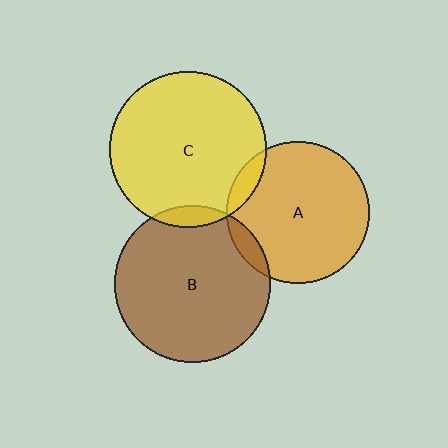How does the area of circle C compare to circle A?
Approximately 1.2 times.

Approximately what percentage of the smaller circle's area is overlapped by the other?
Approximately 5%.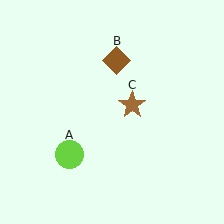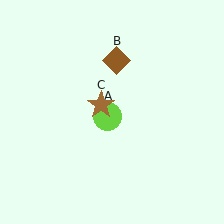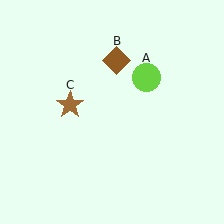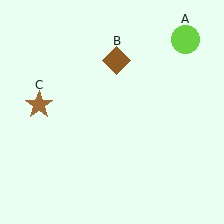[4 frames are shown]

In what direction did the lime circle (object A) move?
The lime circle (object A) moved up and to the right.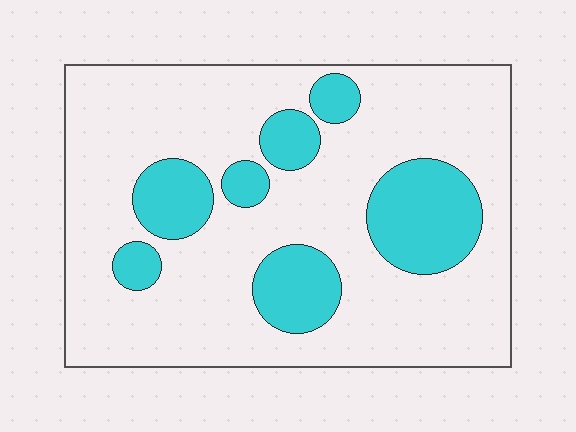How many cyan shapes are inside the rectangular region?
7.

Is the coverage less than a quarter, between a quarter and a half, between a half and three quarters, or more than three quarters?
Less than a quarter.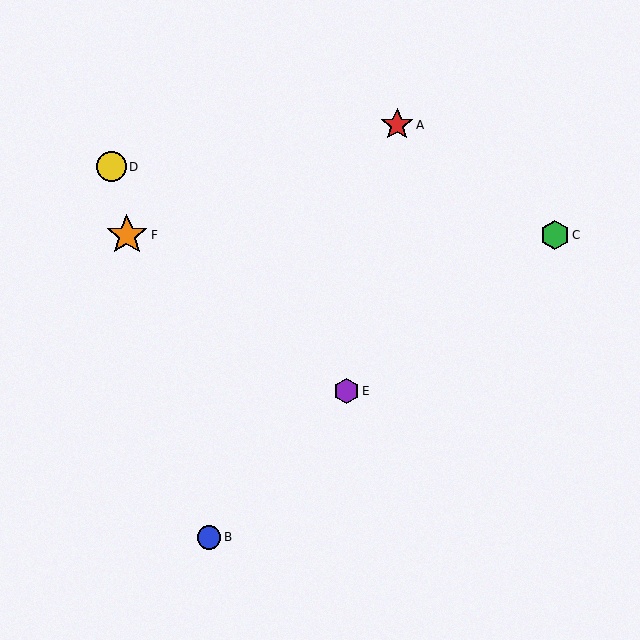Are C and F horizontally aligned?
Yes, both are at y≈235.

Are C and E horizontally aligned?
No, C is at y≈235 and E is at y≈391.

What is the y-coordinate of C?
Object C is at y≈235.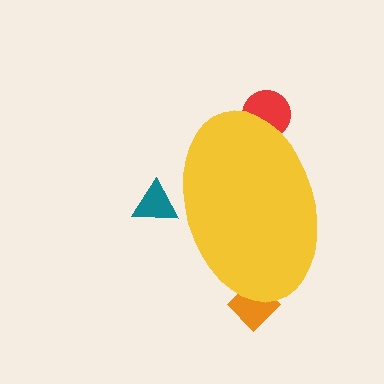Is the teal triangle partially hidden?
Yes, the teal triangle is partially hidden behind the yellow ellipse.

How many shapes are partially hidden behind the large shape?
3 shapes are partially hidden.